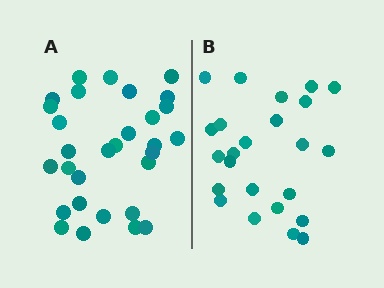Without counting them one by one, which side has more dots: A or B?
Region A (the left region) has more dots.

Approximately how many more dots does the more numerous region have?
Region A has about 6 more dots than region B.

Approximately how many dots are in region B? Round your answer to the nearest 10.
About 20 dots. (The exact count is 24, which rounds to 20.)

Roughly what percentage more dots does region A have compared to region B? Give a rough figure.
About 25% more.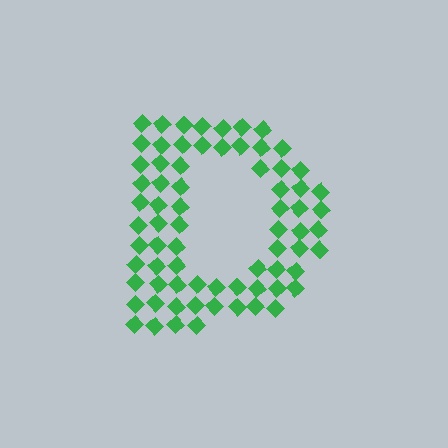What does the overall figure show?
The overall figure shows the letter D.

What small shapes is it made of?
It is made of small diamonds.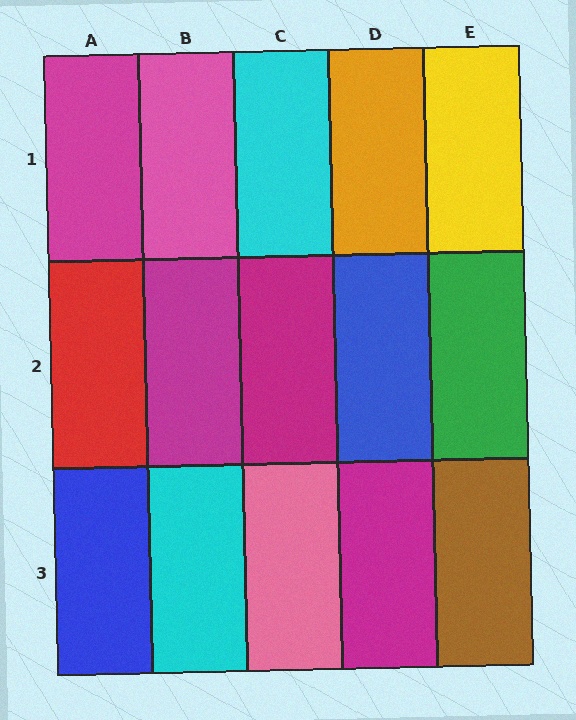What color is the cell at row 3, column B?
Cyan.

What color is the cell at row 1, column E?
Yellow.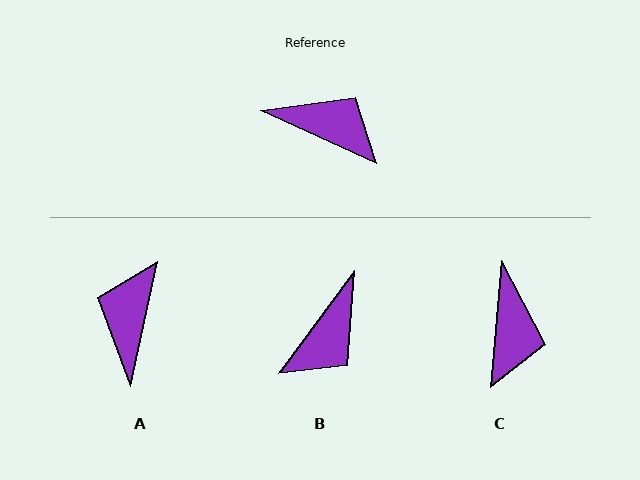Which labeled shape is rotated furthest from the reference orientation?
A, about 102 degrees away.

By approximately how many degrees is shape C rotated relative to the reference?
Approximately 70 degrees clockwise.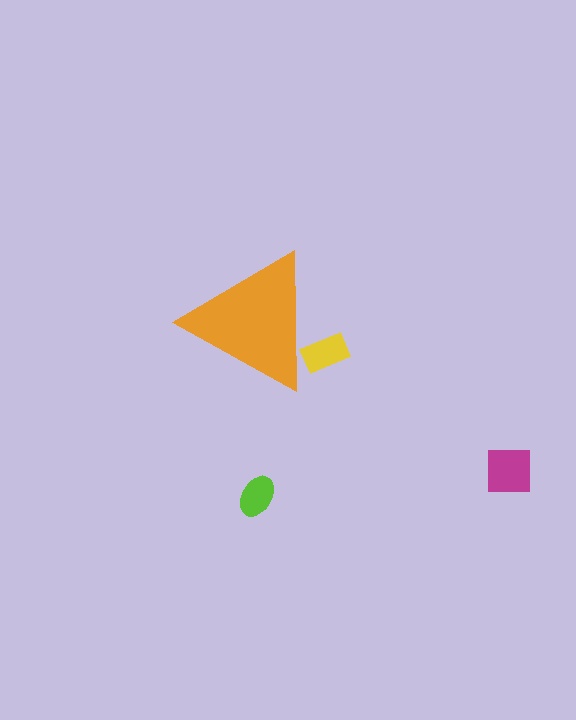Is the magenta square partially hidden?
No, the magenta square is fully visible.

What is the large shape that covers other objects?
An orange triangle.